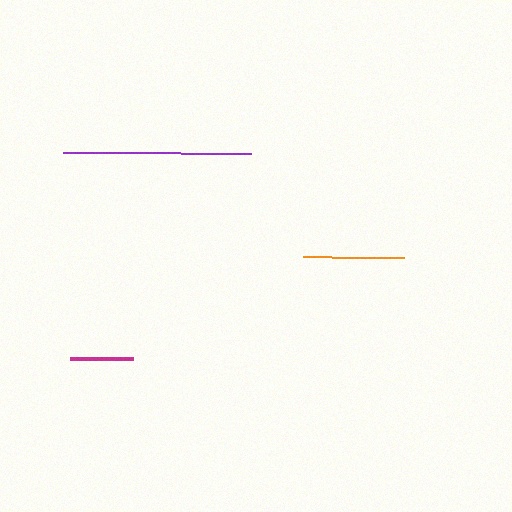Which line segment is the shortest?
The magenta line is the shortest at approximately 63 pixels.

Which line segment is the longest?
The purple line is the longest at approximately 188 pixels.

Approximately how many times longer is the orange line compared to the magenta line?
The orange line is approximately 1.6 times the length of the magenta line.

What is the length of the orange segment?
The orange segment is approximately 102 pixels long.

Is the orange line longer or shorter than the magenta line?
The orange line is longer than the magenta line.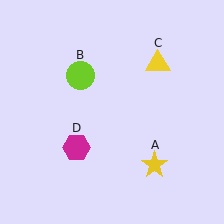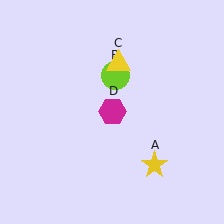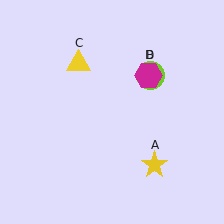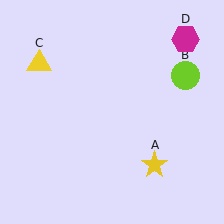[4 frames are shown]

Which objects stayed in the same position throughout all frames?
Yellow star (object A) remained stationary.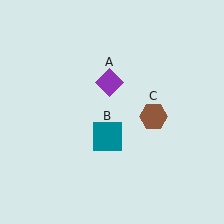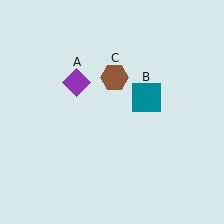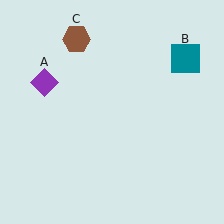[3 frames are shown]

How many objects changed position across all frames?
3 objects changed position: purple diamond (object A), teal square (object B), brown hexagon (object C).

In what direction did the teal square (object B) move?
The teal square (object B) moved up and to the right.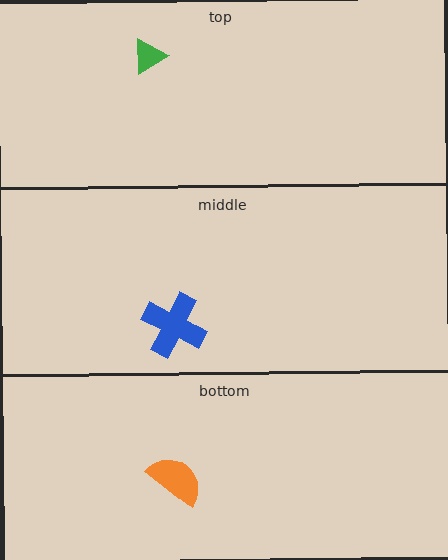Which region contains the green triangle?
The top region.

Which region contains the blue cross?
The middle region.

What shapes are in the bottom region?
The orange semicircle.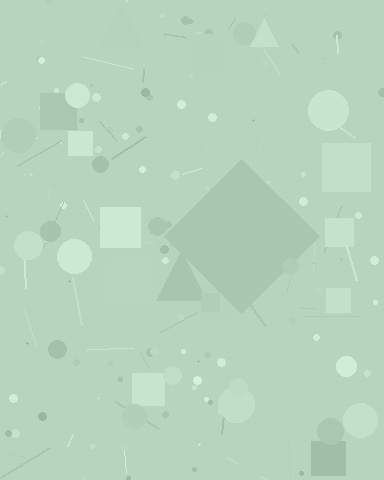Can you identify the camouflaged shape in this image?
The camouflaged shape is a diamond.